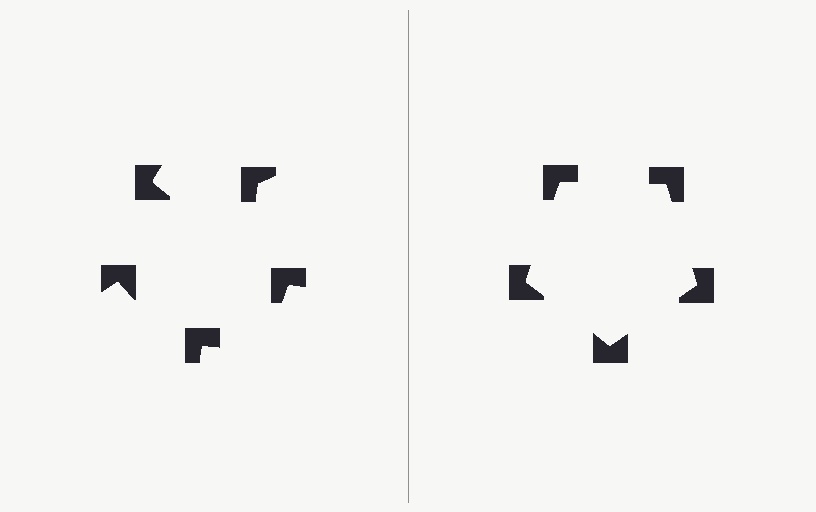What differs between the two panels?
The notched squares are positioned identically on both sides; only the wedge orientations differ. On the right they align to a pentagon; on the left they are misaligned.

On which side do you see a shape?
An illusory pentagon appears on the right side. On the left side the wedge cuts are rotated, so no coherent shape forms.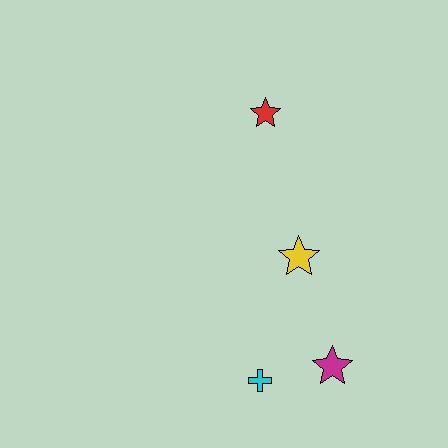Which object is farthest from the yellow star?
The red star is farthest from the yellow star.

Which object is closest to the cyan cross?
The magenta star is closest to the cyan cross.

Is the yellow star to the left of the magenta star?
Yes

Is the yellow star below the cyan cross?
No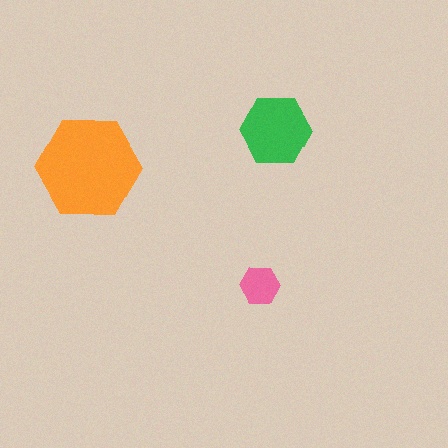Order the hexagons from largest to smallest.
the orange one, the green one, the pink one.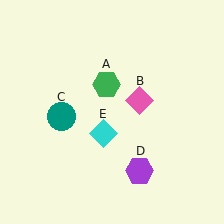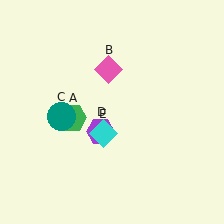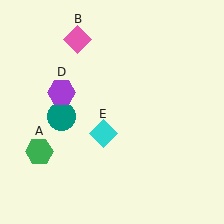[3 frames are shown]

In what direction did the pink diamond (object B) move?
The pink diamond (object B) moved up and to the left.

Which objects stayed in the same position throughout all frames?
Teal circle (object C) and cyan diamond (object E) remained stationary.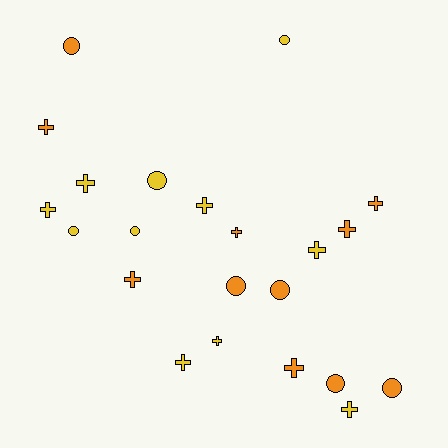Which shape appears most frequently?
Cross, with 13 objects.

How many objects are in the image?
There are 22 objects.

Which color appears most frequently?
Yellow, with 11 objects.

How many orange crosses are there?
There are 6 orange crosses.